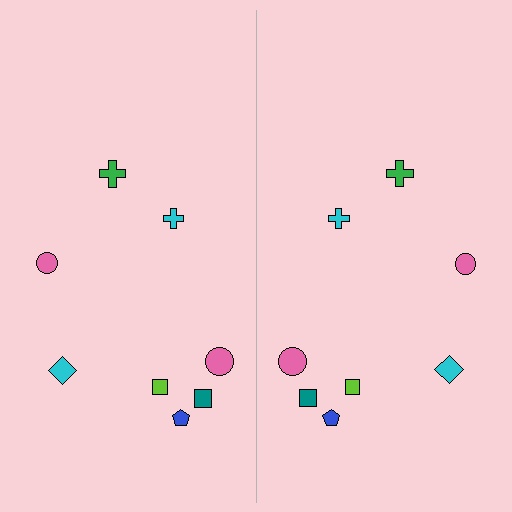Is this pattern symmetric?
Yes, this pattern has bilateral (reflection) symmetry.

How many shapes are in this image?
There are 16 shapes in this image.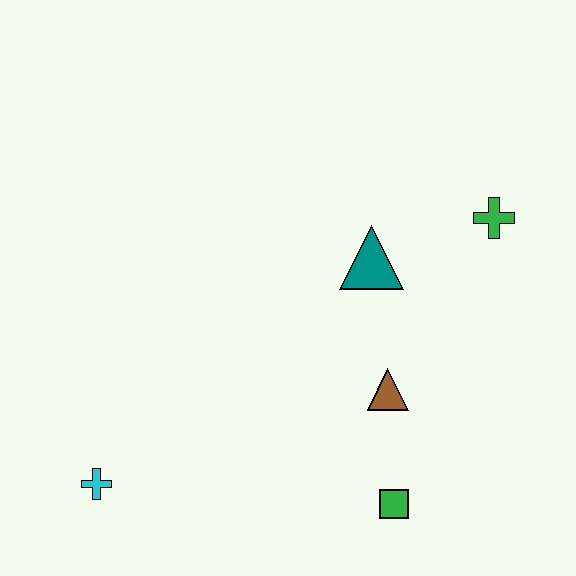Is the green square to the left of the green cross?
Yes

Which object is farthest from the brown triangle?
The cyan cross is farthest from the brown triangle.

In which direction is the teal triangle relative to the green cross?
The teal triangle is to the left of the green cross.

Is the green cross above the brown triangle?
Yes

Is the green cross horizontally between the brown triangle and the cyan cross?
No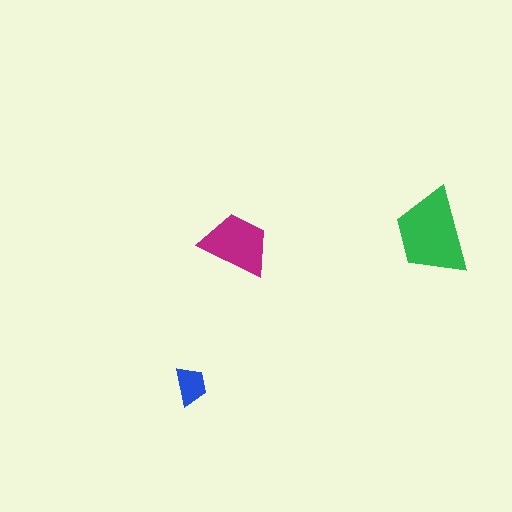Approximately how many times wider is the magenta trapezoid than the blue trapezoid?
About 2 times wider.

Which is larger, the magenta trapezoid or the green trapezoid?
The green one.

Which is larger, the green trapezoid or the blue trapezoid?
The green one.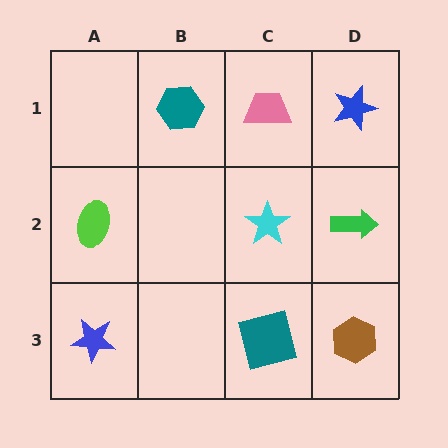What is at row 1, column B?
A teal hexagon.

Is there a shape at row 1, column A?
No, that cell is empty.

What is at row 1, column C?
A pink trapezoid.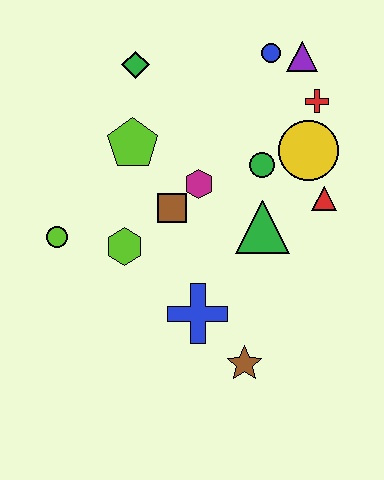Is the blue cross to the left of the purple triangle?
Yes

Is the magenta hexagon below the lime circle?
No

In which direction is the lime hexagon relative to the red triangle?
The lime hexagon is to the left of the red triangle.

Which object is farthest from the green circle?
The lime circle is farthest from the green circle.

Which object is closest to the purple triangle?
The blue circle is closest to the purple triangle.